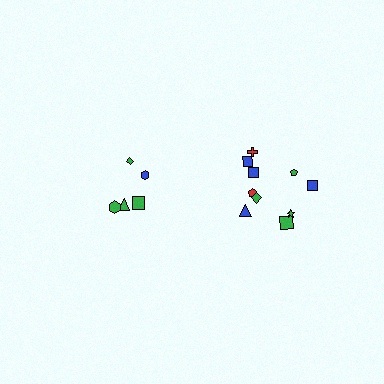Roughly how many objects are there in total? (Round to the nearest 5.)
Roughly 15 objects in total.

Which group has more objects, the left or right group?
The right group.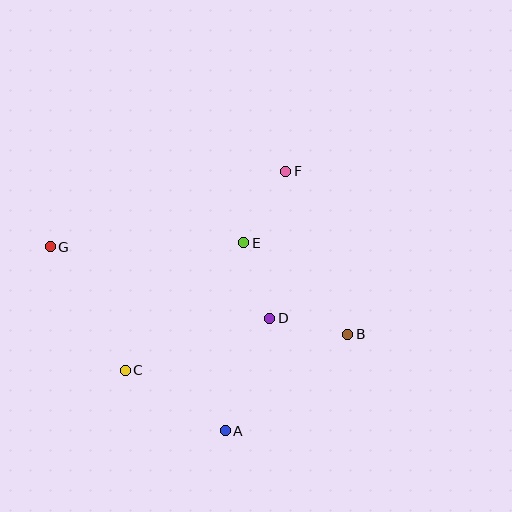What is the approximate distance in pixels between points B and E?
The distance between B and E is approximately 139 pixels.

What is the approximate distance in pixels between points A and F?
The distance between A and F is approximately 267 pixels.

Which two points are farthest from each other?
Points B and G are farthest from each other.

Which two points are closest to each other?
Points B and D are closest to each other.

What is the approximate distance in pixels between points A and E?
The distance between A and E is approximately 189 pixels.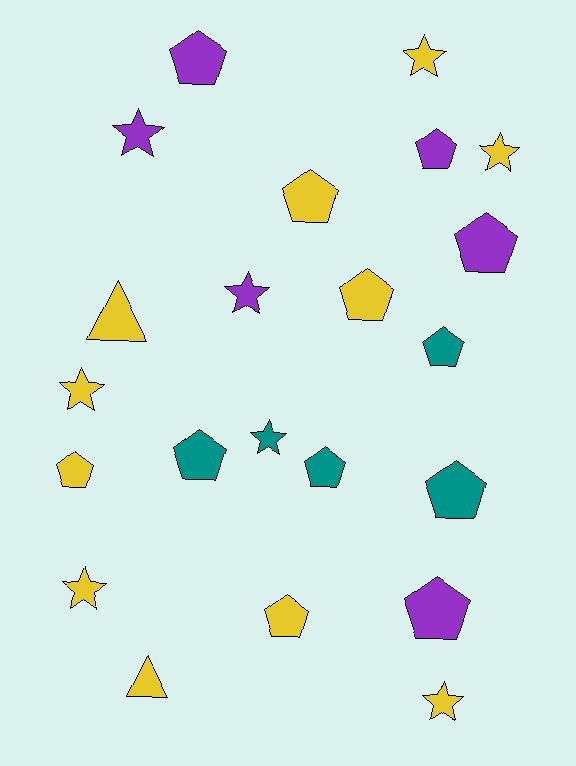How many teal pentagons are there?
There are 4 teal pentagons.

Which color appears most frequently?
Yellow, with 11 objects.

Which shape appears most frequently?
Pentagon, with 12 objects.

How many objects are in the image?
There are 22 objects.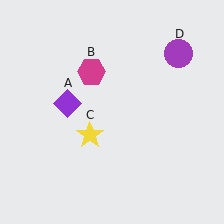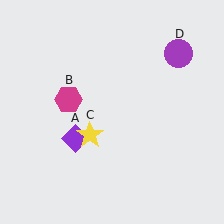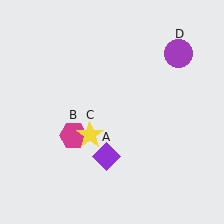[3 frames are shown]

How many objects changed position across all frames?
2 objects changed position: purple diamond (object A), magenta hexagon (object B).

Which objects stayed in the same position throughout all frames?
Yellow star (object C) and purple circle (object D) remained stationary.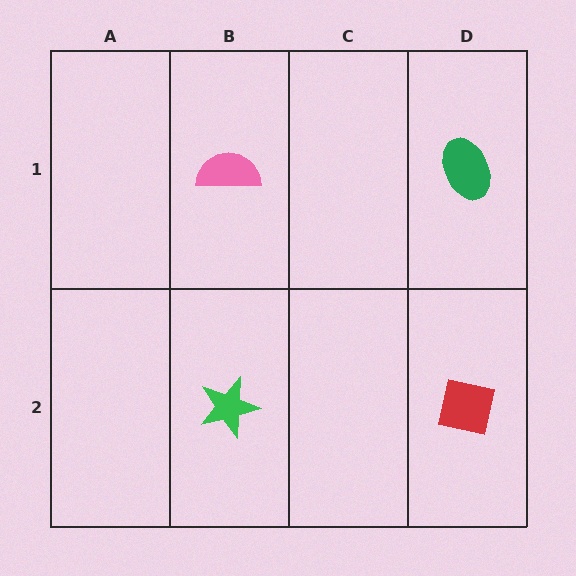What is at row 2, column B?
A green star.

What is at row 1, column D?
A green ellipse.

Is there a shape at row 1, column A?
No, that cell is empty.